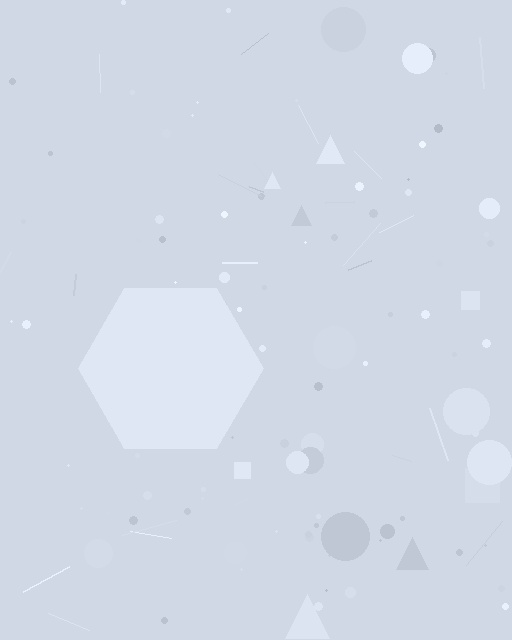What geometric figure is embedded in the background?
A hexagon is embedded in the background.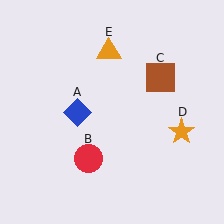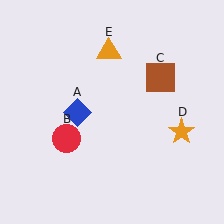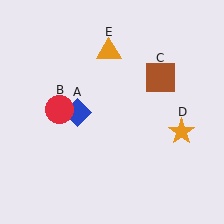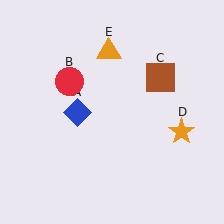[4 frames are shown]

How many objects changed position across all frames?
1 object changed position: red circle (object B).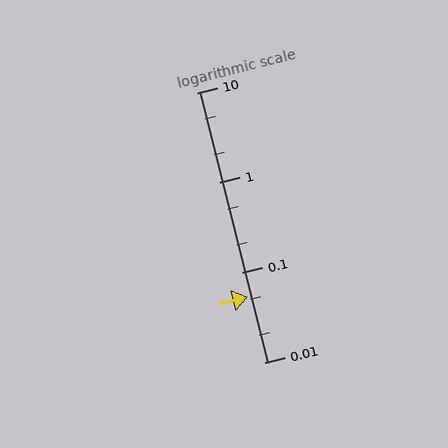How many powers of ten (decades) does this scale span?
The scale spans 3 decades, from 0.01 to 10.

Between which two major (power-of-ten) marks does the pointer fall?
The pointer is between 0.01 and 0.1.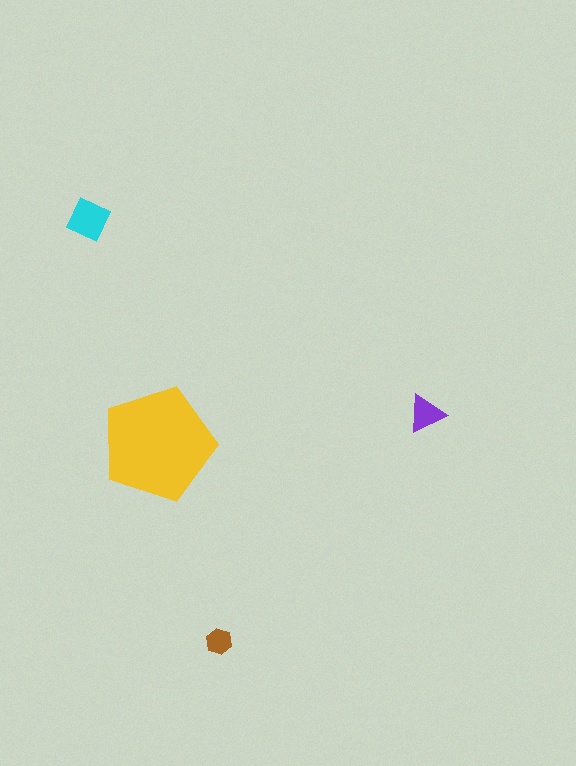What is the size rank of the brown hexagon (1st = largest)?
4th.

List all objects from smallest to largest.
The brown hexagon, the purple triangle, the cyan diamond, the yellow pentagon.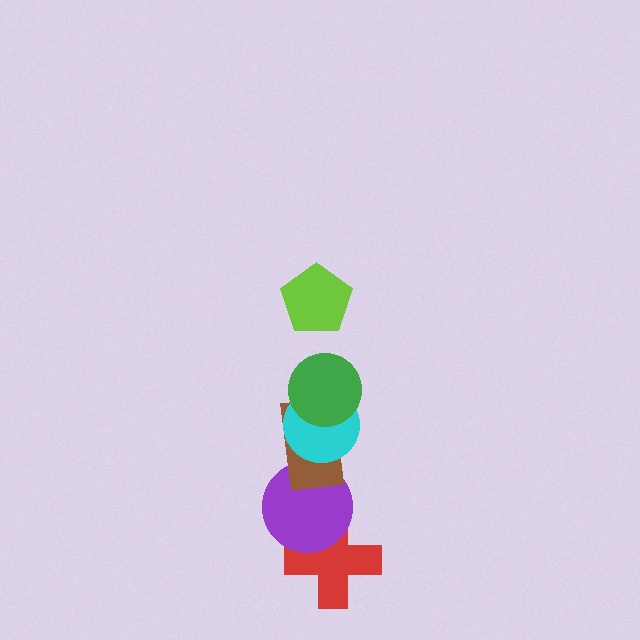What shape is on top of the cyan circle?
The green circle is on top of the cyan circle.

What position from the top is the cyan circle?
The cyan circle is 3rd from the top.